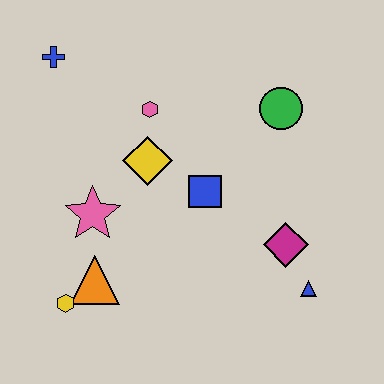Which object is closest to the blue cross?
The pink hexagon is closest to the blue cross.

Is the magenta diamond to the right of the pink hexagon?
Yes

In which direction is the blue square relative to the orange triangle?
The blue square is to the right of the orange triangle.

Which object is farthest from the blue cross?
The blue triangle is farthest from the blue cross.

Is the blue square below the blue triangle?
No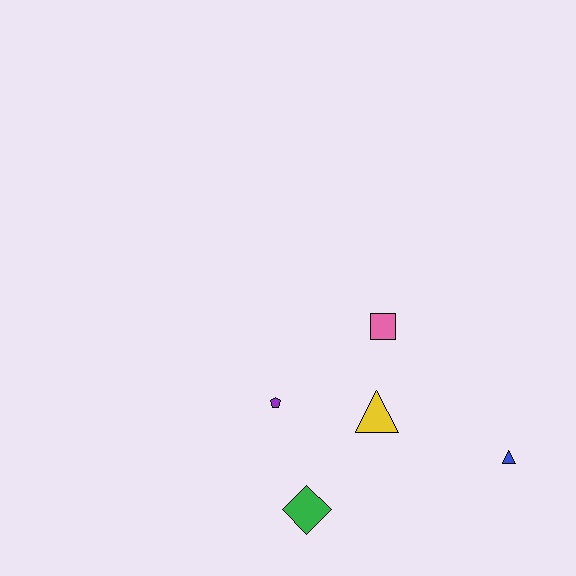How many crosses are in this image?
There are no crosses.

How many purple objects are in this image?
There is 1 purple object.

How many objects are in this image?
There are 5 objects.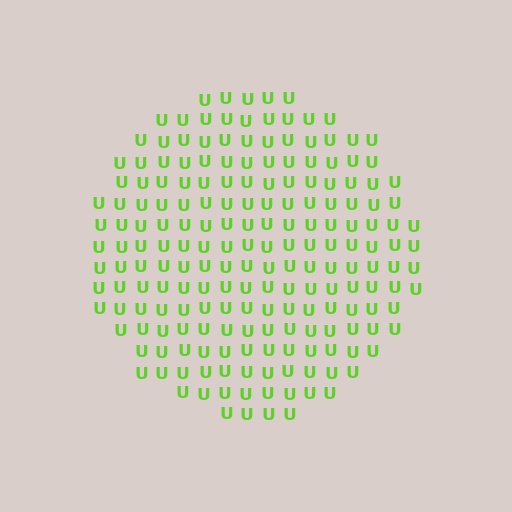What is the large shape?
The large shape is a circle.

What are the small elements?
The small elements are letter U's.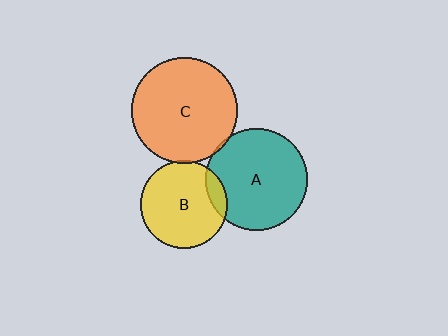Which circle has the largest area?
Circle C (orange).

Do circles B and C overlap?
Yes.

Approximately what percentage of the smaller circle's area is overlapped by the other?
Approximately 5%.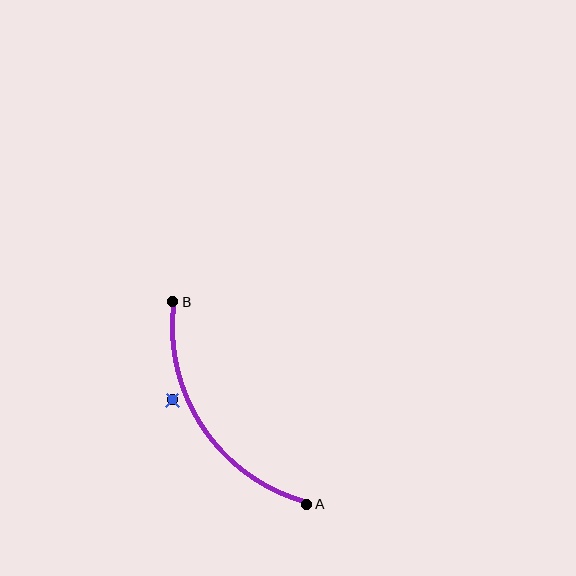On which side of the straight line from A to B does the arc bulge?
The arc bulges to the left of the straight line connecting A and B.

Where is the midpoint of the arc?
The arc midpoint is the point on the curve farthest from the straight line joining A and B. It sits to the left of that line.